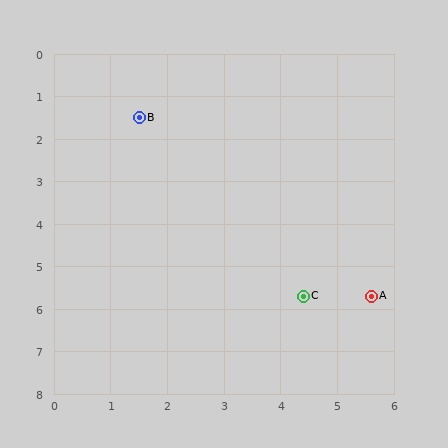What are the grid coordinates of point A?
Point A is at approximately (5.6, 5.7).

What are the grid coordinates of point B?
Point B is at approximately (1.5, 1.5).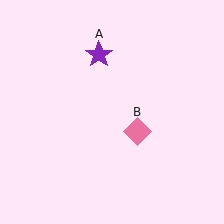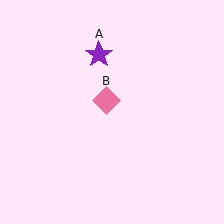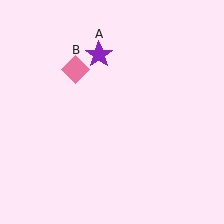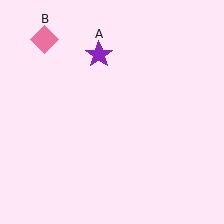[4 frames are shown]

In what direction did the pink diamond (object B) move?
The pink diamond (object B) moved up and to the left.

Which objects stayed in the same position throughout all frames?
Purple star (object A) remained stationary.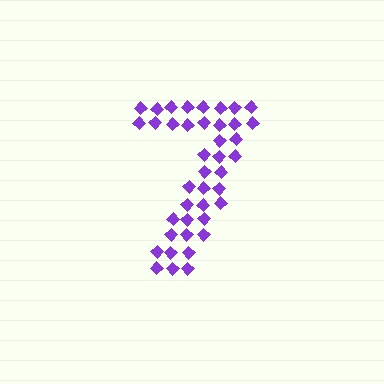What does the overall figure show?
The overall figure shows the digit 7.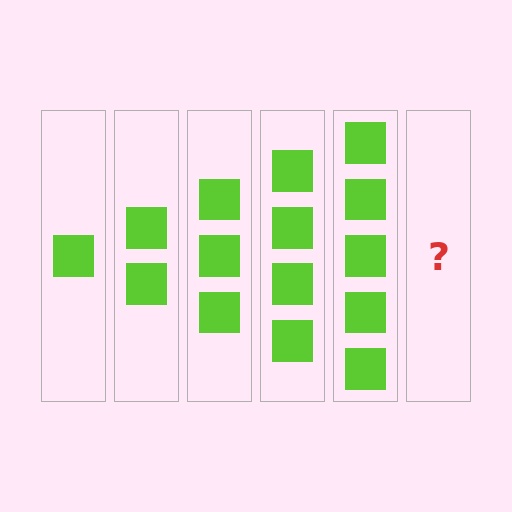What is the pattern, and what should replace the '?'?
The pattern is that each step adds one more square. The '?' should be 6 squares.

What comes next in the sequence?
The next element should be 6 squares.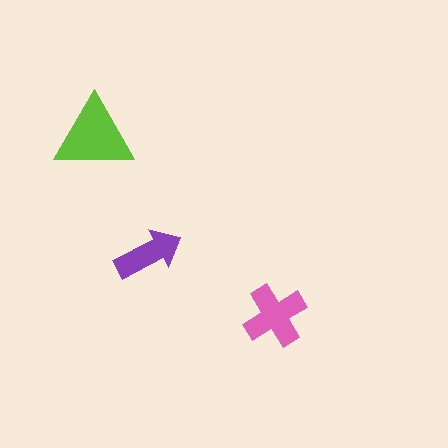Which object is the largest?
The lime triangle.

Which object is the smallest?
The purple arrow.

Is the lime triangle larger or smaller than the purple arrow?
Larger.